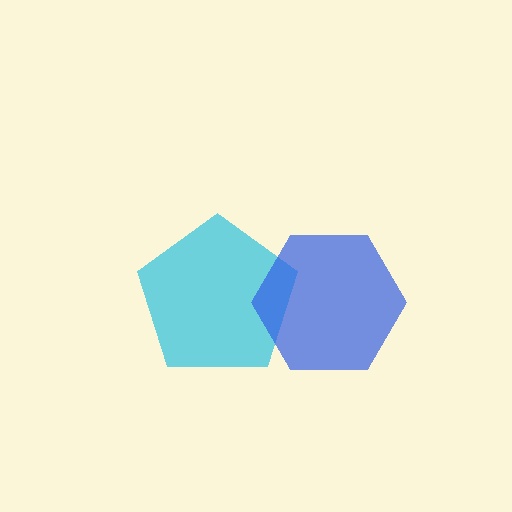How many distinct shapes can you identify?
There are 2 distinct shapes: a cyan pentagon, a blue hexagon.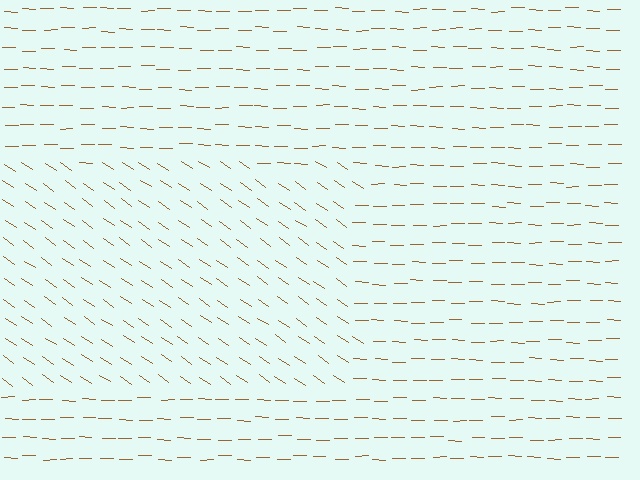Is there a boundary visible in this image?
Yes, there is a texture boundary formed by a change in line orientation.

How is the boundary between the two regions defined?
The boundary is defined purely by a change in line orientation (approximately 33 degrees difference). All lines are the same color and thickness.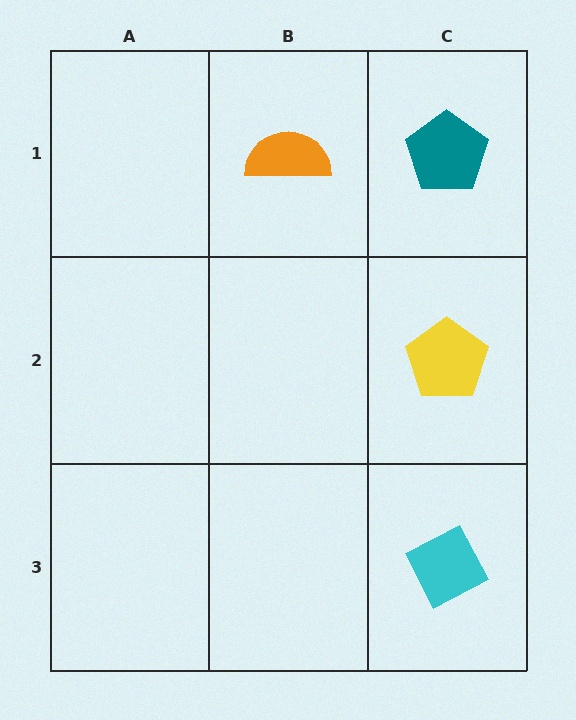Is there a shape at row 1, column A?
No, that cell is empty.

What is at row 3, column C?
A cyan diamond.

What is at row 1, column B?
An orange semicircle.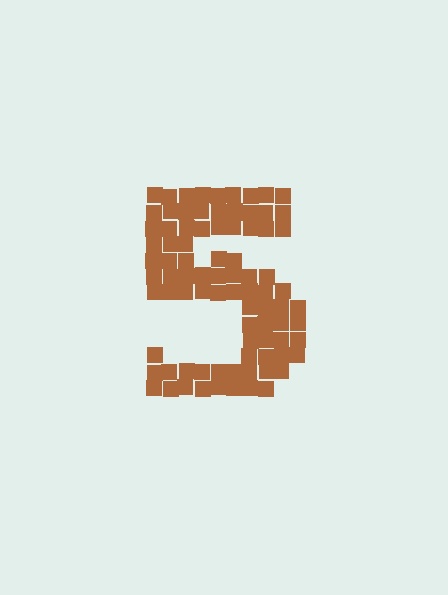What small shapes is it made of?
It is made of small squares.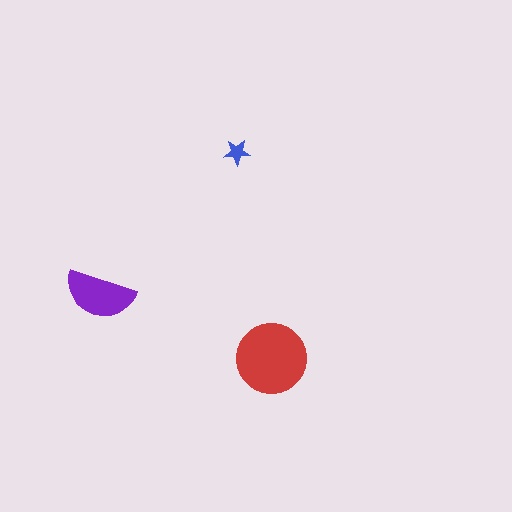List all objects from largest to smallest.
The red circle, the purple semicircle, the blue star.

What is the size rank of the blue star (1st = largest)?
3rd.